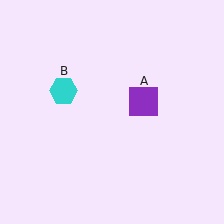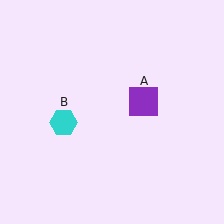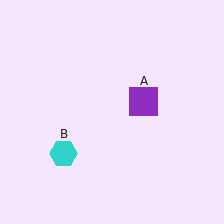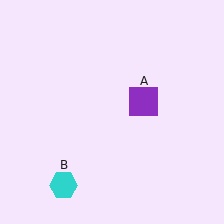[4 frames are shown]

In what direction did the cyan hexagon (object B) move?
The cyan hexagon (object B) moved down.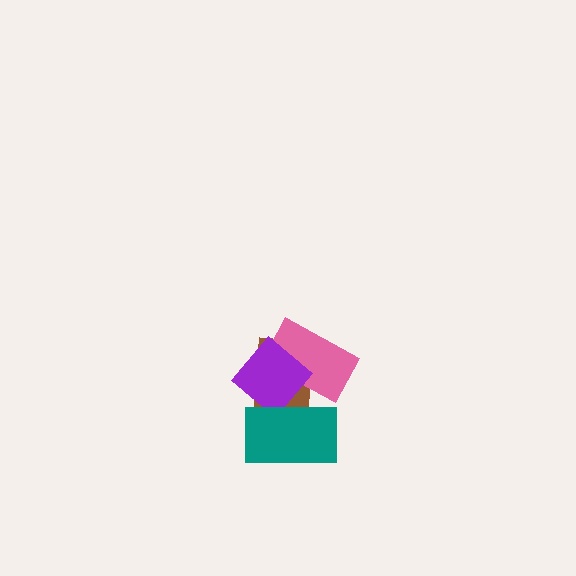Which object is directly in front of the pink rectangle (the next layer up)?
The purple diamond is directly in front of the pink rectangle.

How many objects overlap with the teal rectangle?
3 objects overlap with the teal rectangle.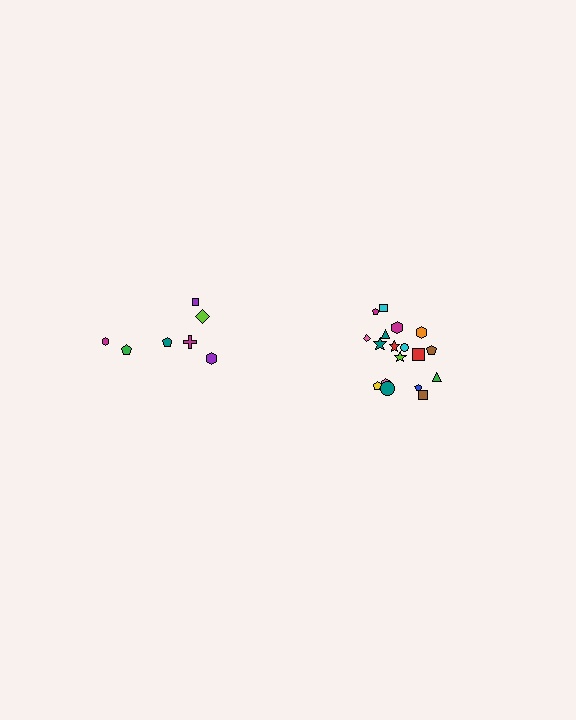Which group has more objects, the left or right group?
The right group.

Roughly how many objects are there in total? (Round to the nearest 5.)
Roughly 25 objects in total.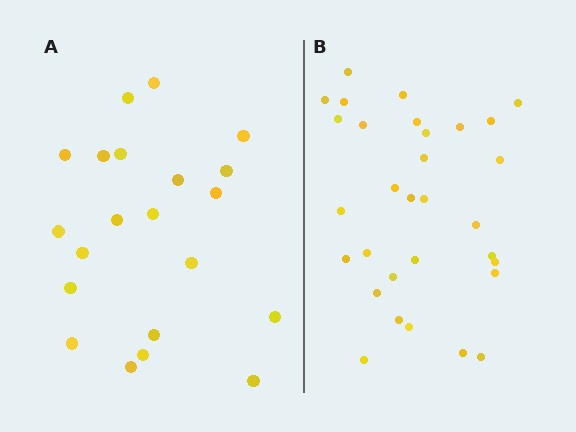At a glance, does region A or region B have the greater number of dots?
Region B (the right region) has more dots.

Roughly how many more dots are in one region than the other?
Region B has roughly 10 or so more dots than region A.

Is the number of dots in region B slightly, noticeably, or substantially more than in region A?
Region B has substantially more. The ratio is roughly 1.5 to 1.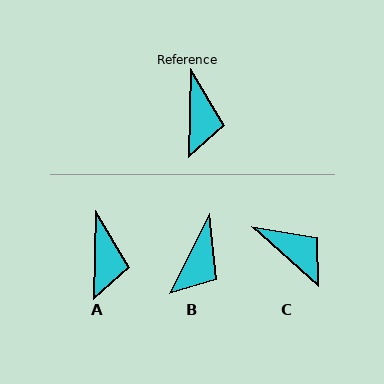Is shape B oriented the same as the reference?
No, it is off by about 25 degrees.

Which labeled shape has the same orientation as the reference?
A.